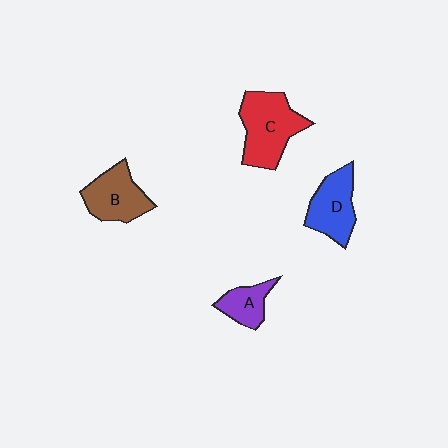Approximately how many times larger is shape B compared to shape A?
Approximately 1.6 times.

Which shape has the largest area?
Shape C (red).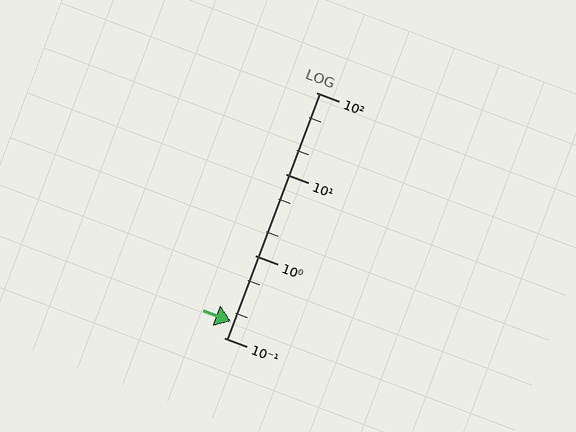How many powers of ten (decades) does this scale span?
The scale spans 3 decades, from 0.1 to 100.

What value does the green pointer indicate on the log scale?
The pointer indicates approximately 0.16.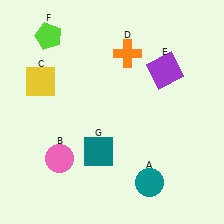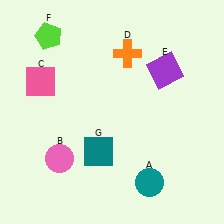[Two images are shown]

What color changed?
The square (C) changed from yellow in Image 1 to pink in Image 2.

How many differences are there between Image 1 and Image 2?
There is 1 difference between the two images.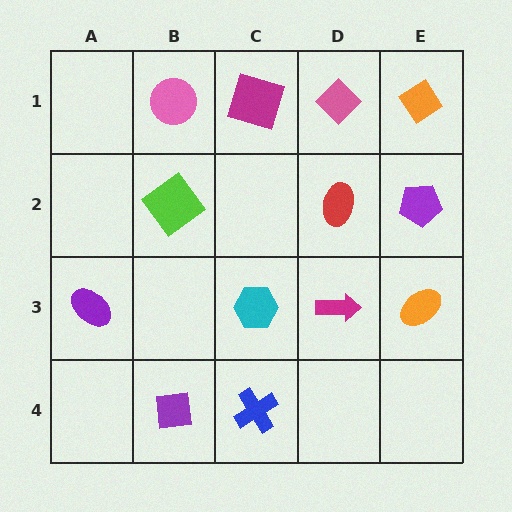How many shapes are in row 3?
4 shapes.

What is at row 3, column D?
A magenta arrow.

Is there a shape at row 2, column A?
No, that cell is empty.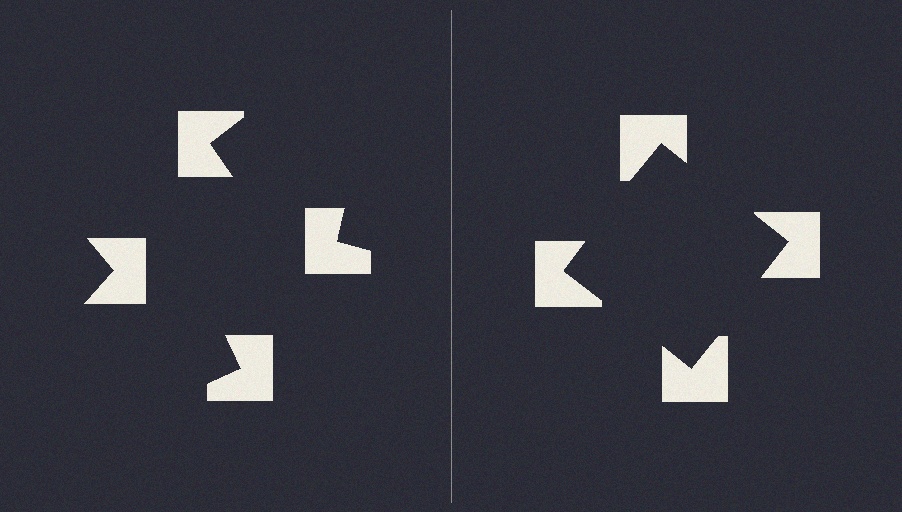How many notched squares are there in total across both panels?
8 — 4 on each side.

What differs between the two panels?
The notched squares are positioned identically on both sides; only the wedge orientations differ. On the right they align to a square; on the left they are misaligned.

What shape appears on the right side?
An illusory square.